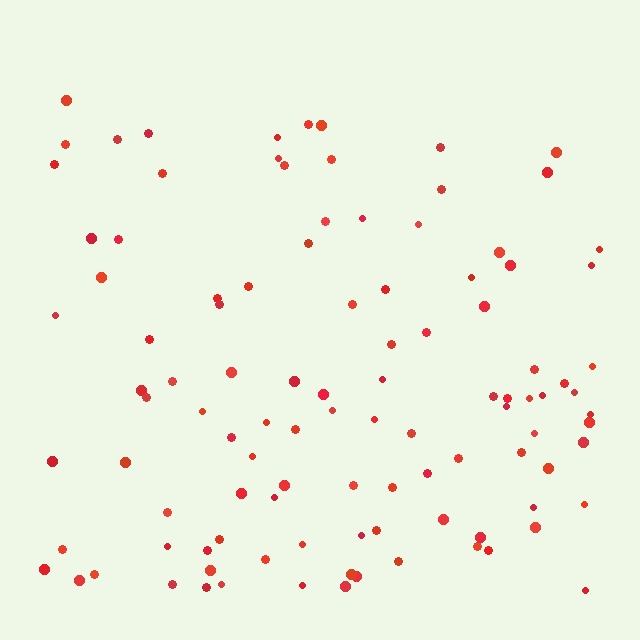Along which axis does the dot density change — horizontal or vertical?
Vertical.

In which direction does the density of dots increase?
From top to bottom, with the bottom side densest.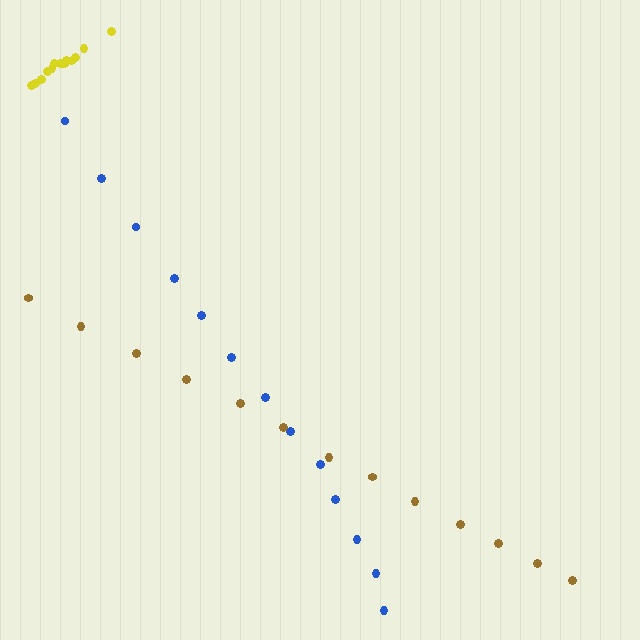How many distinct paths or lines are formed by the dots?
There are 3 distinct paths.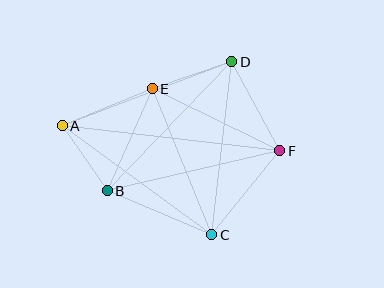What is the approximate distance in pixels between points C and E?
The distance between C and E is approximately 158 pixels.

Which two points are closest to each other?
Points A and B are closest to each other.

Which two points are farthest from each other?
Points A and F are farthest from each other.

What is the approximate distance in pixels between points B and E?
The distance between B and E is approximately 111 pixels.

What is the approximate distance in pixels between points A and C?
The distance between A and C is approximately 185 pixels.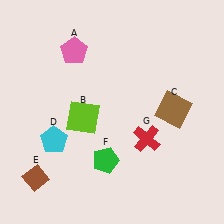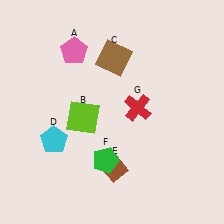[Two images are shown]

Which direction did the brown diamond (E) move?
The brown diamond (E) moved right.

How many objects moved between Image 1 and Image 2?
3 objects moved between the two images.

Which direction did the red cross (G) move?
The red cross (G) moved up.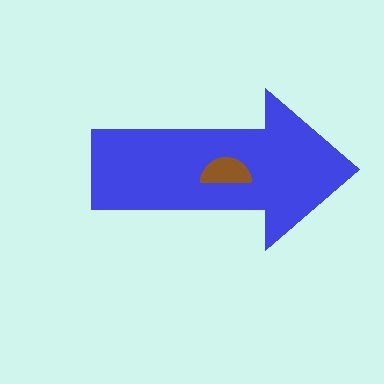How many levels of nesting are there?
2.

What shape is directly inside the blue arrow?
The brown semicircle.